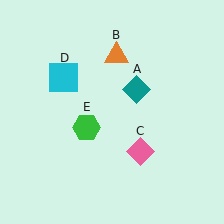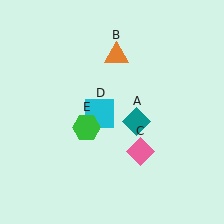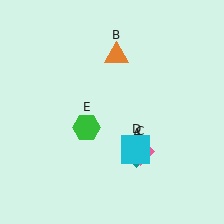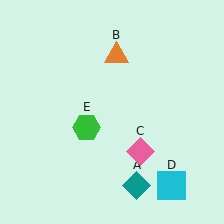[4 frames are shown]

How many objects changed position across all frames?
2 objects changed position: teal diamond (object A), cyan square (object D).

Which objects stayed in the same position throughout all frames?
Orange triangle (object B) and pink diamond (object C) and green hexagon (object E) remained stationary.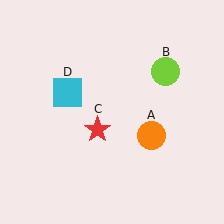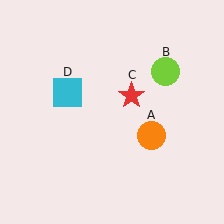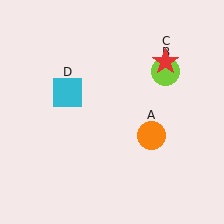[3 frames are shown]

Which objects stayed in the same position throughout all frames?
Orange circle (object A) and lime circle (object B) and cyan square (object D) remained stationary.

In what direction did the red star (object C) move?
The red star (object C) moved up and to the right.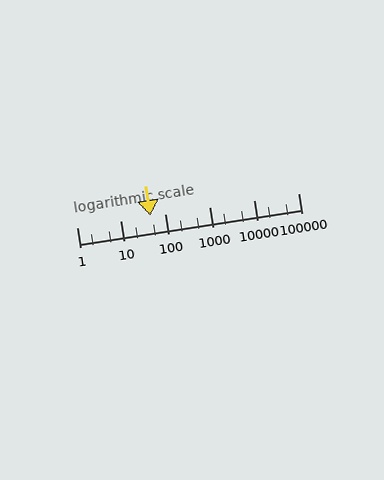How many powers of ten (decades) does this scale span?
The scale spans 5 decades, from 1 to 100000.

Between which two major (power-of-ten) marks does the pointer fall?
The pointer is between 10 and 100.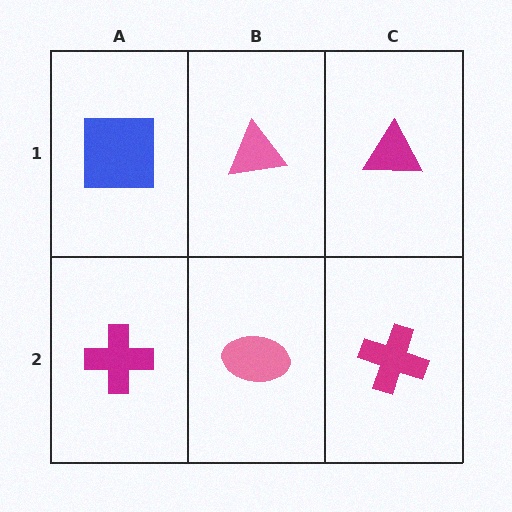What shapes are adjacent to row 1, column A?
A magenta cross (row 2, column A), a pink triangle (row 1, column B).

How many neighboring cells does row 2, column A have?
2.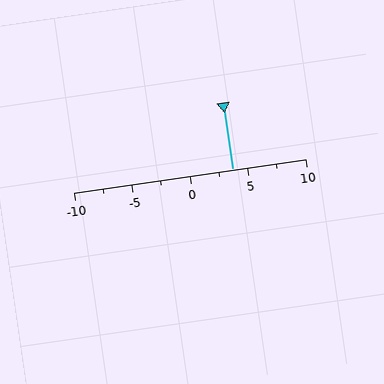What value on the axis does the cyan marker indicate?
The marker indicates approximately 3.8.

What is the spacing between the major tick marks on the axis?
The major ticks are spaced 5 apart.